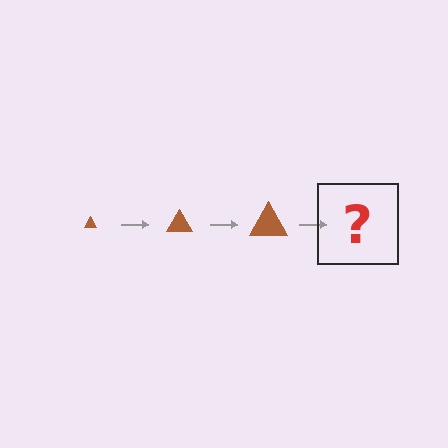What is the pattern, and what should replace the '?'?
The pattern is that the triangle gets progressively larger each step. The '?' should be a brown triangle, larger than the previous one.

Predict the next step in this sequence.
The next step is a brown triangle, larger than the previous one.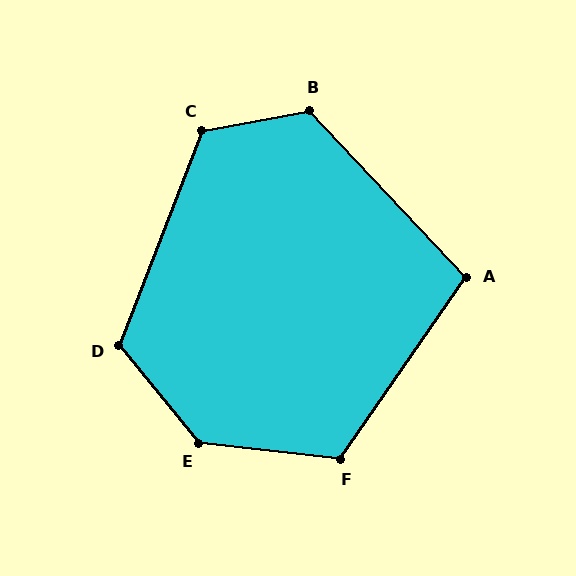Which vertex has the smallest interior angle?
A, at approximately 102 degrees.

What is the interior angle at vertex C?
Approximately 122 degrees (obtuse).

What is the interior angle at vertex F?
Approximately 118 degrees (obtuse).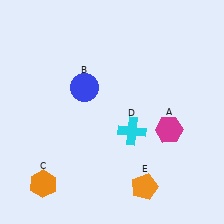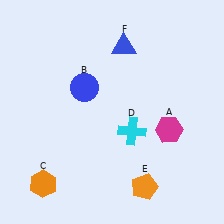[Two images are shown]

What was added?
A blue triangle (F) was added in Image 2.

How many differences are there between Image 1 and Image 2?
There is 1 difference between the two images.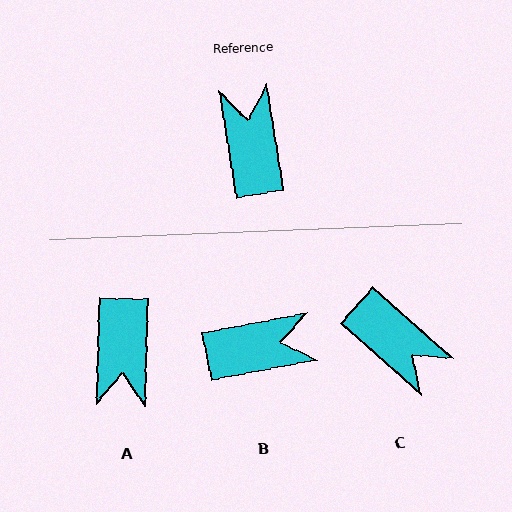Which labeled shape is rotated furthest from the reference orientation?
A, about 169 degrees away.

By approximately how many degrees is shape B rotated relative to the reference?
Approximately 88 degrees clockwise.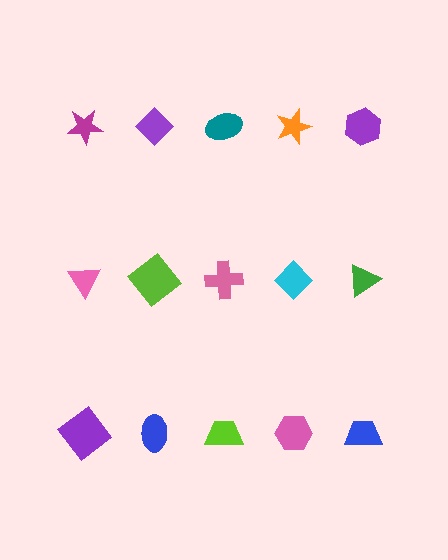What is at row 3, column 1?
A purple diamond.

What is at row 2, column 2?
A lime diamond.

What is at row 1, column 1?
A magenta star.